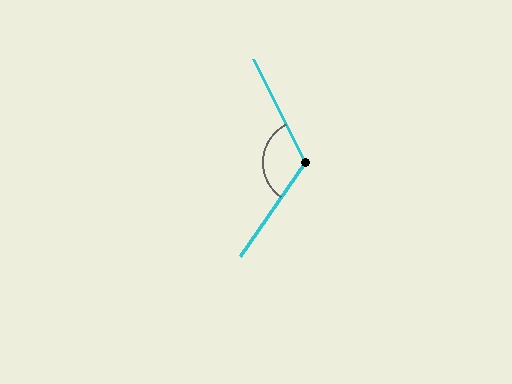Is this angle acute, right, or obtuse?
It is obtuse.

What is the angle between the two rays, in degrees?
Approximately 118 degrees.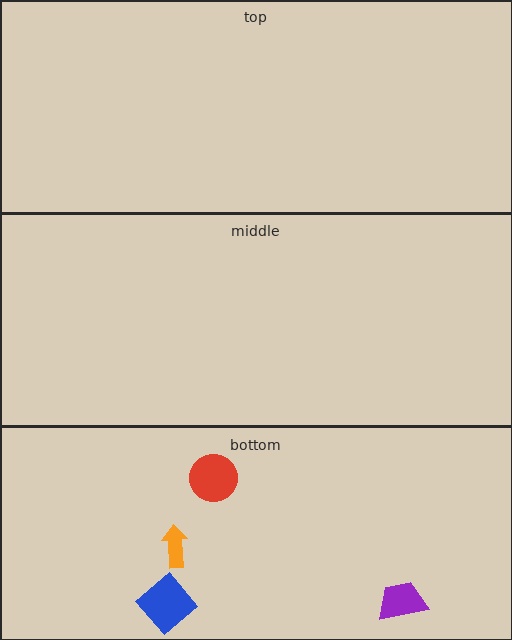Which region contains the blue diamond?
The bottom region.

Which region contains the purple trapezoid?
The bottom region.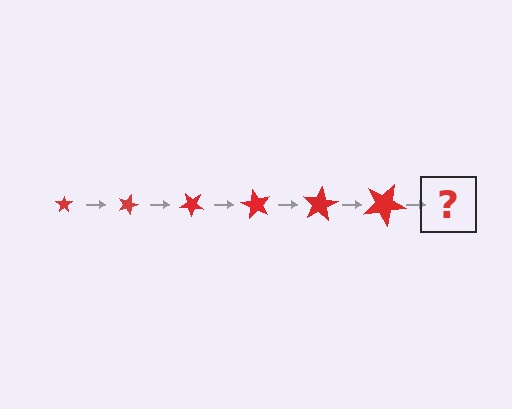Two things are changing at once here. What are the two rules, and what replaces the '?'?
The two rules are that the star grows larger each step and it rotates 20 degrees each step. The '?' should be a star, larger than the previous one and rotated 120 degrees from the start.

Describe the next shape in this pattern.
It should be a star, larger than the previous one and rotated 120 degrees from the start.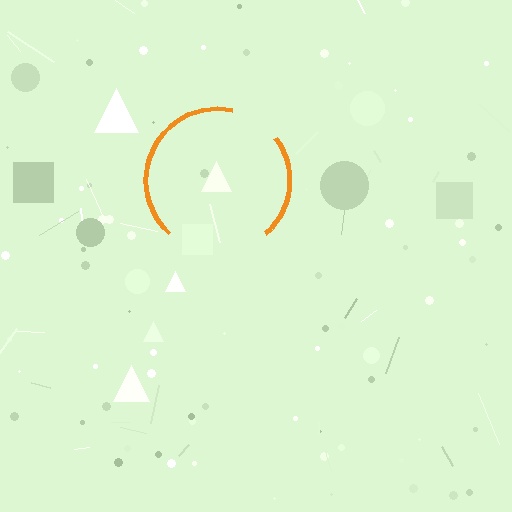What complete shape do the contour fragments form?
The contour fragments form a circle.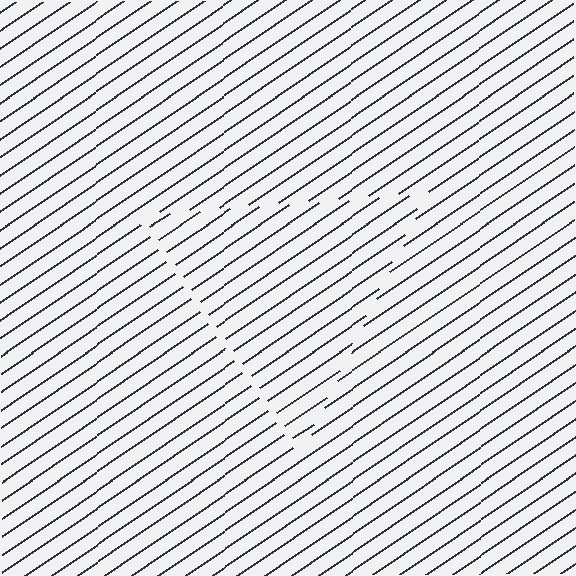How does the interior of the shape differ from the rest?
The interior of the shape contains the same grating, shifted by half a period — the contour is defined by the phase discontinuity where line-ends from the inner and outer gratings abut.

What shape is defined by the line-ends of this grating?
An illusory triangle. The interior of the shape contains the same grating, shifted by half a period — the contour is defined by the phase discontinuity where line-ends from the inner and outer gratings abut.